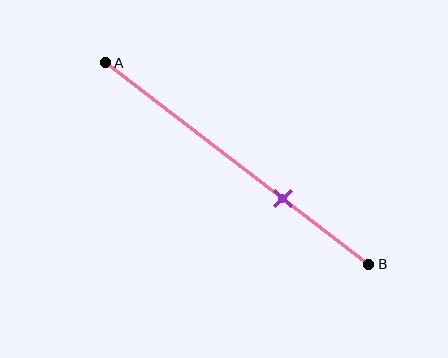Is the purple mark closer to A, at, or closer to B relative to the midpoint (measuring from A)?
The purple mark is closer to point B than the midpoint of segment AB.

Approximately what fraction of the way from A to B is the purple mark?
The purple mark is approximately 65% of the way from A to B.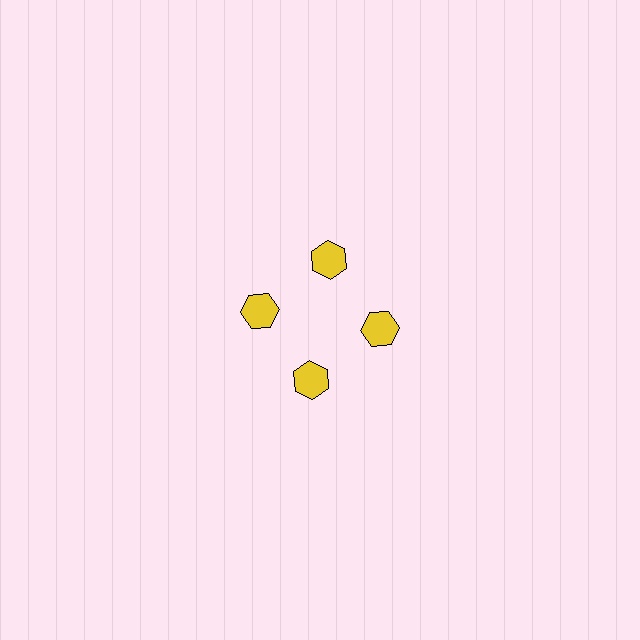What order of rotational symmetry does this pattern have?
This pattern has 4-fold rotational symmetry.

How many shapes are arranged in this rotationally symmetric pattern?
There are 4 shapes, arranged in 4 groups of 1.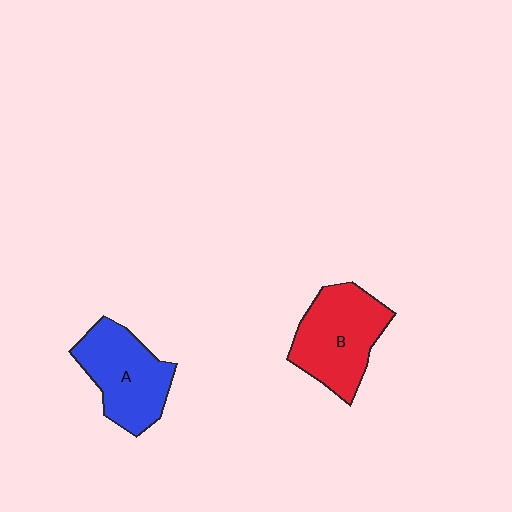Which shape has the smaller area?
Shape A (blue).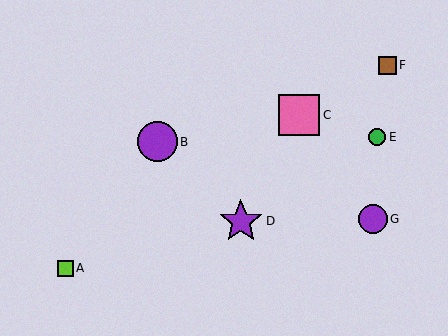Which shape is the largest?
The purple star (labeled D) is the largest.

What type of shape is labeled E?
Shape E is a green circle.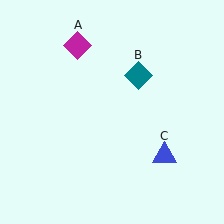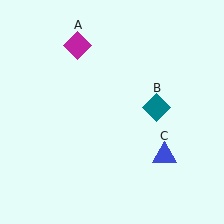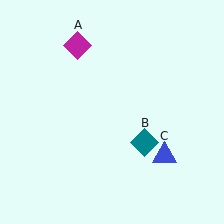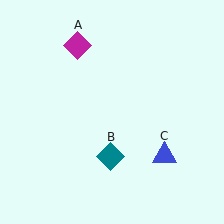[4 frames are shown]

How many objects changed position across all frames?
1 object changed position: teal diamond (object B).